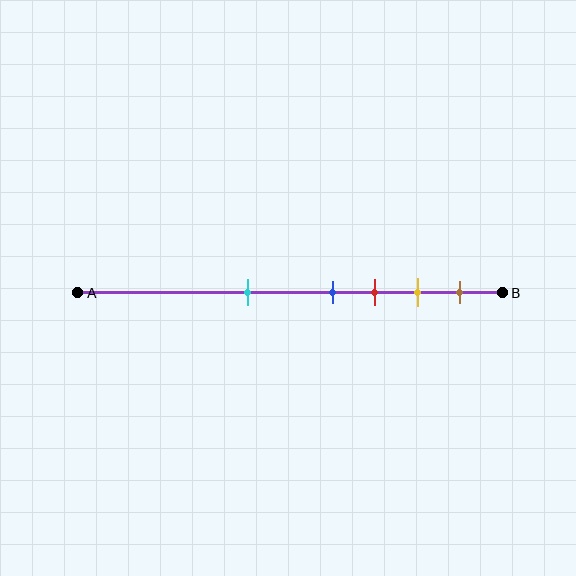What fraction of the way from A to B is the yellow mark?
The yellow mark is approximately 80% (0.8) of the way from A to B.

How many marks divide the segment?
There are 5 marks dividing the segment.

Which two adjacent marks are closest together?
The blue and red marks are the closest adjacent pair.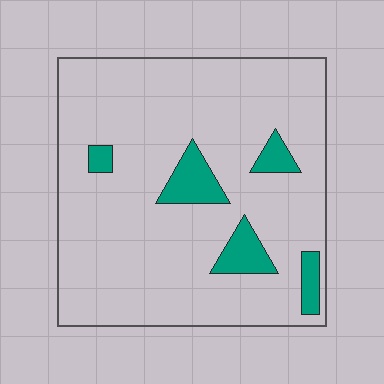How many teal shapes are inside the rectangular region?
5.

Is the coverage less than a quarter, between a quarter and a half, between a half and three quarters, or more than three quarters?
Less than a quarter.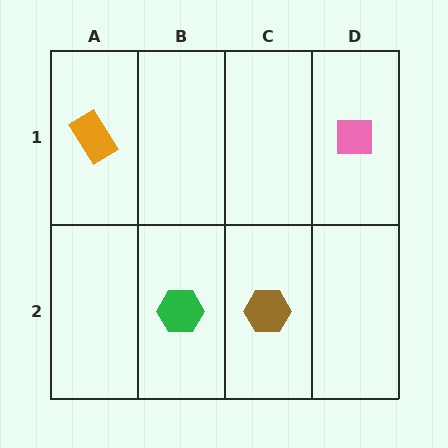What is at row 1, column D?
A pink square.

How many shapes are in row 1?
2 shapes.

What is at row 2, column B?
A green hexagon.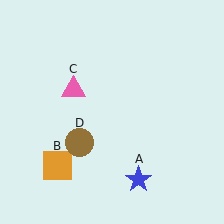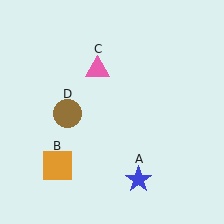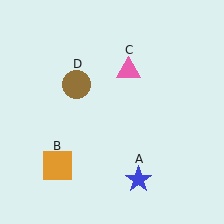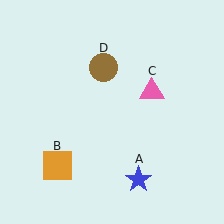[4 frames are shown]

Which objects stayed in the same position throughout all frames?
Blue star (object A) and orange square (object B) remained stationary.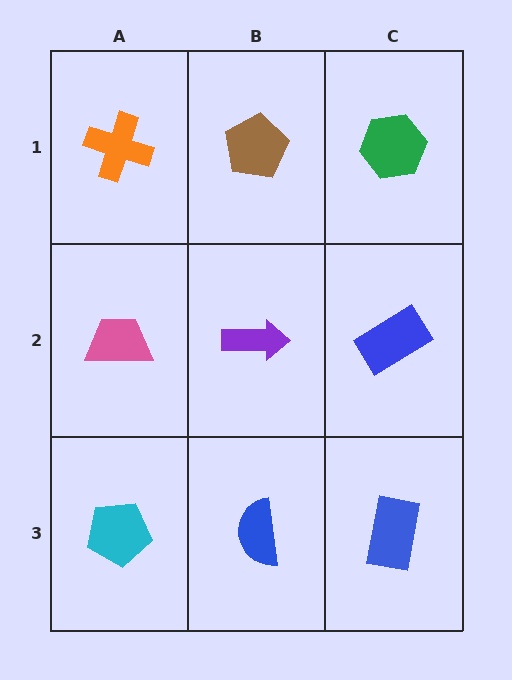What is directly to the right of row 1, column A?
A brown pentagon.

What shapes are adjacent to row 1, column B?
A purple arrow (row 2, column B), an orange cross (row 1, column A), a green hexagon (row 1, column C).